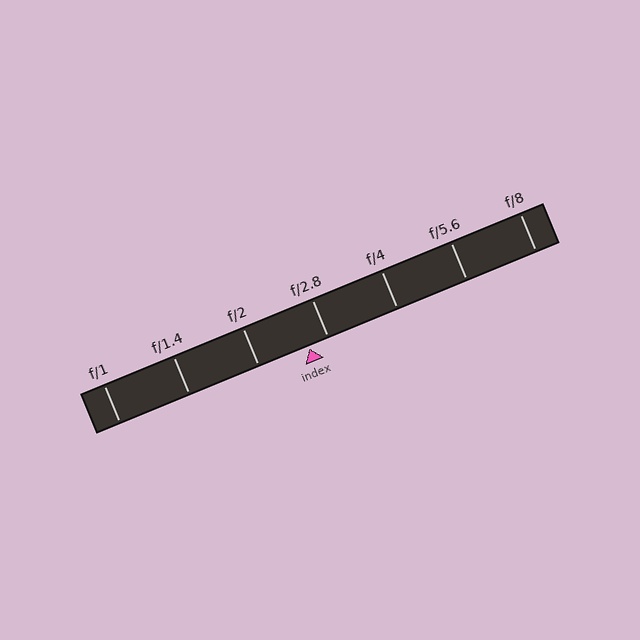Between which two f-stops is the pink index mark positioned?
The index mark is between f/2 and f/2.8.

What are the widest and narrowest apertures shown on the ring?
The widest aperture shown is f/1 and the narrowest is f/8.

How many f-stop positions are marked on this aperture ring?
There are 7 f-stop positions marked.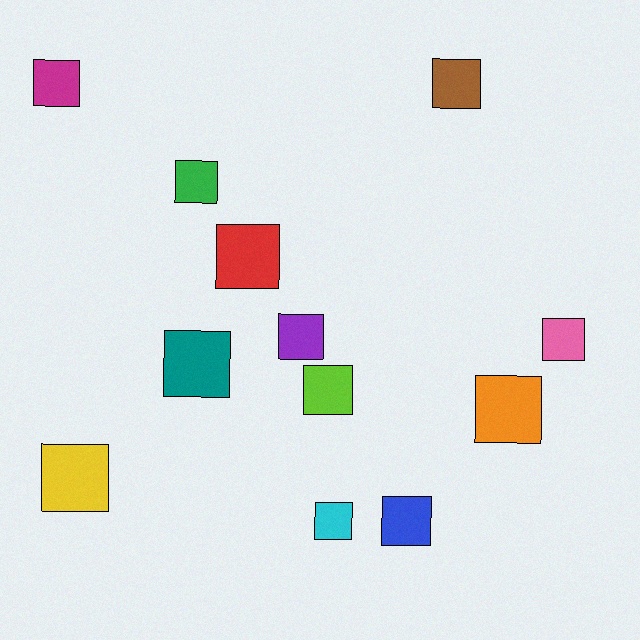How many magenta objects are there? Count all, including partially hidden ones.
There is 1 magenta object.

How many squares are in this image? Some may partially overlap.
There are 12 squares.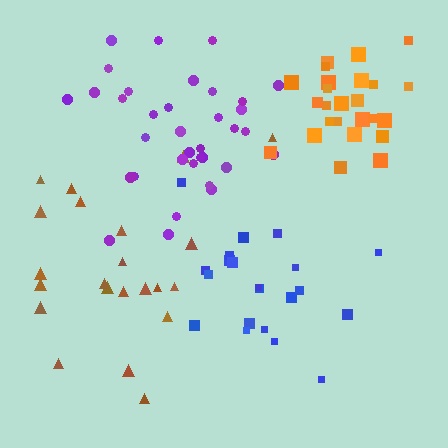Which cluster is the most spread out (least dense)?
Brown.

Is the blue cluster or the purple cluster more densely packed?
Purple.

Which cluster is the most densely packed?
Orange.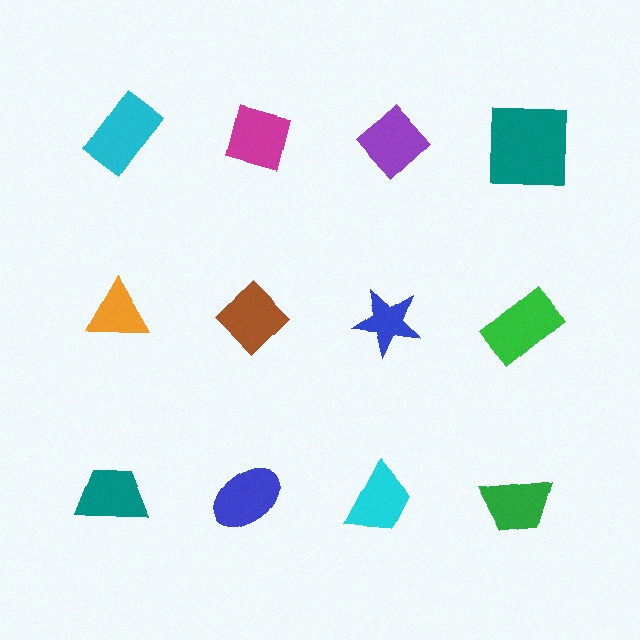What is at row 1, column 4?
A teal square.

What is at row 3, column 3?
A cyan trapezoid.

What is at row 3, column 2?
A blue ellipse.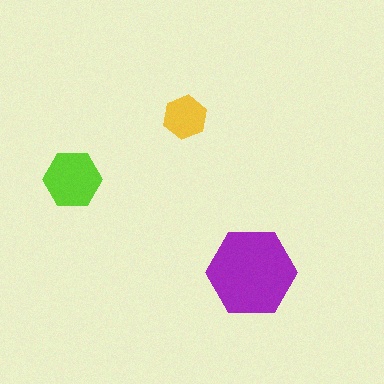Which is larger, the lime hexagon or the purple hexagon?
The purple one.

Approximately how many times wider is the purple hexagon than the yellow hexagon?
About 2 times wider.